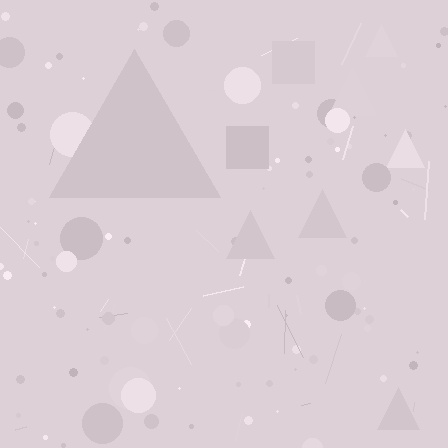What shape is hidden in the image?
A triangle is hidden in the image.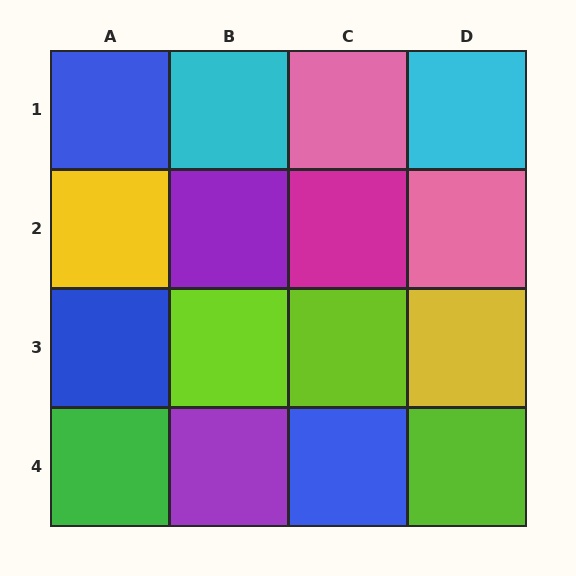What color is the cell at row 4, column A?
Green.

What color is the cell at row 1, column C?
Pink.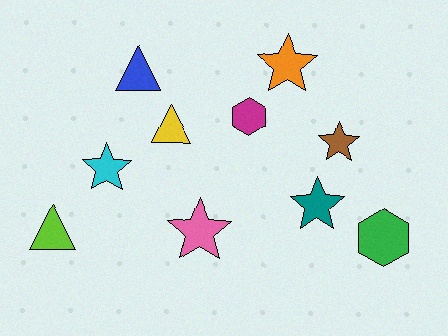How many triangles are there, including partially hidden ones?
There are 3 triangles.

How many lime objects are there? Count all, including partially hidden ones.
There is 1 lime object.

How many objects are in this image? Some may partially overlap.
There are 10 objects.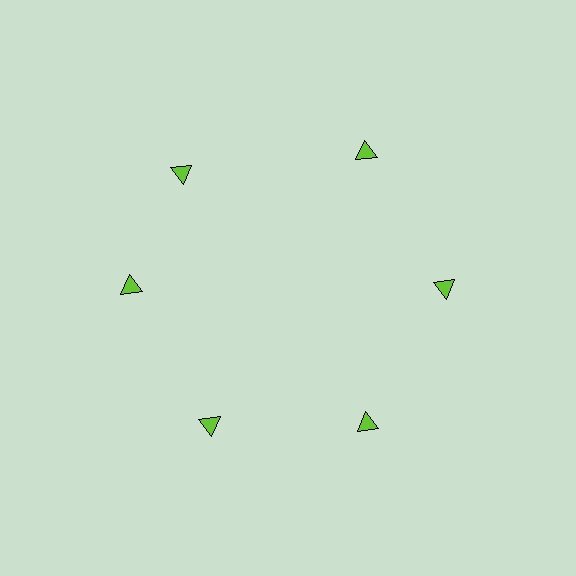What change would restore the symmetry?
The symmetry would be restored by rotating it back into even spacing with its neighbors so that all 6 triangles sit at equal angles and equal distance from the center.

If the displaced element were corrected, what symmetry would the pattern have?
It would have 6-fold rotational symmetry — the pattern would map onto itself every 60 degrees.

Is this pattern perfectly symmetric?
No. The 6 lime triangles are arranged in a ring, but one element near the 11 o'clock position is rotated out of alignment along the ring, breaking the 6-fold rotational symmetry.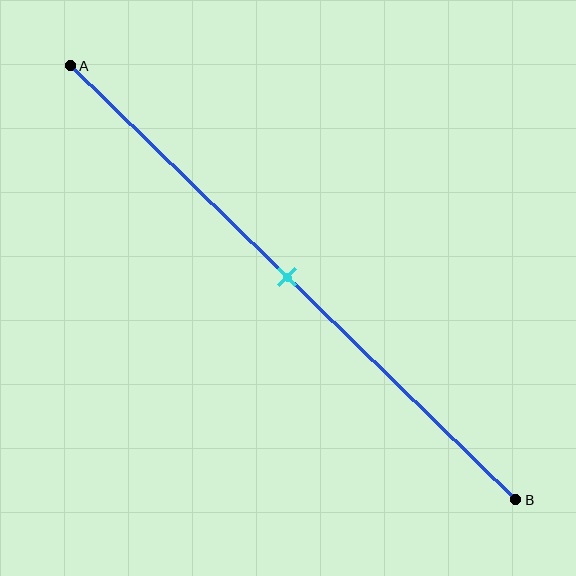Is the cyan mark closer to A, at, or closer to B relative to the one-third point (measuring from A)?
The cyan mark is closer to point B than the one-third point of segment AB.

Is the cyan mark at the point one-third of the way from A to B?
No, the mark is at about 50% from A, not at the 33% one-third point.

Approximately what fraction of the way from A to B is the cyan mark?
The cyan mark is approximately 50% of the way from A to B.